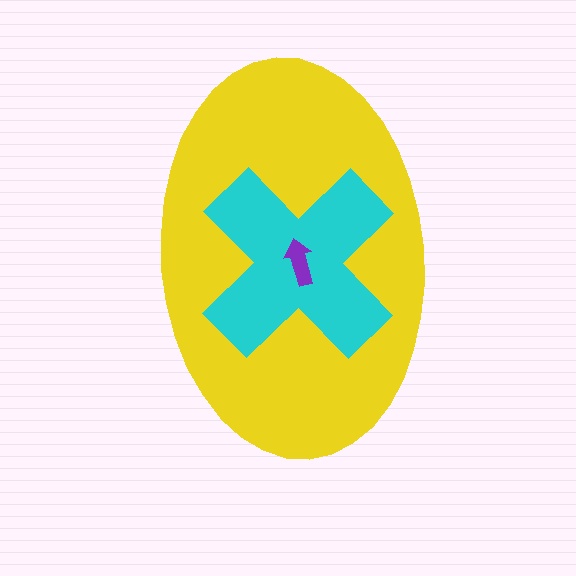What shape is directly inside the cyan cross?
The purple arrow.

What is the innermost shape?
The purple arrow.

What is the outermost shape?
The yellow ellipse.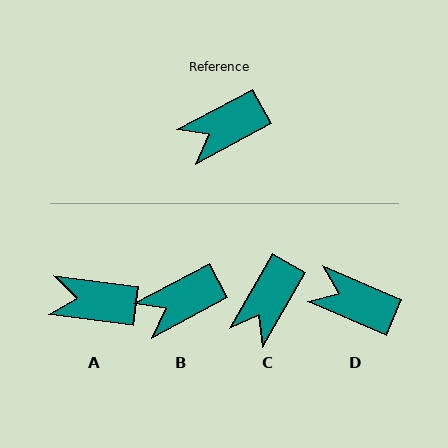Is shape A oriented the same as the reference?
No, it is off by about 35 degrees.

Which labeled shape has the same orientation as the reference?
B.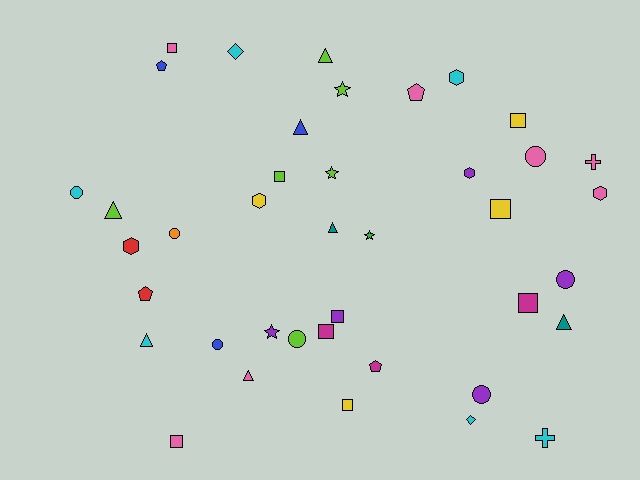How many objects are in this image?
There are 40 objects.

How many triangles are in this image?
There are 7 triangles.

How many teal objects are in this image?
There are 2 teal objects.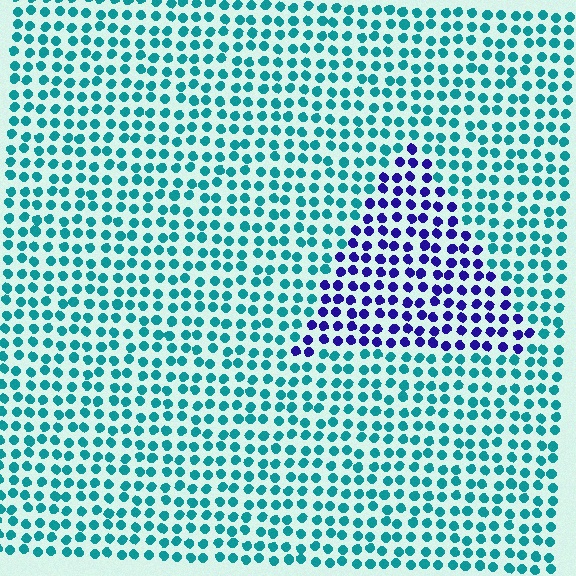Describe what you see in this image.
The image is filled with small teal elements in a uniform arrangement. A triangle-shaped region is visible where the elements are tinted to a slightly different hue, forming a subtle color boundary.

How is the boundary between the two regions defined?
The boundary is defined purely by a slight shift in hue (about 68 degrees). Spacing, size, and orientation are identical on both sides.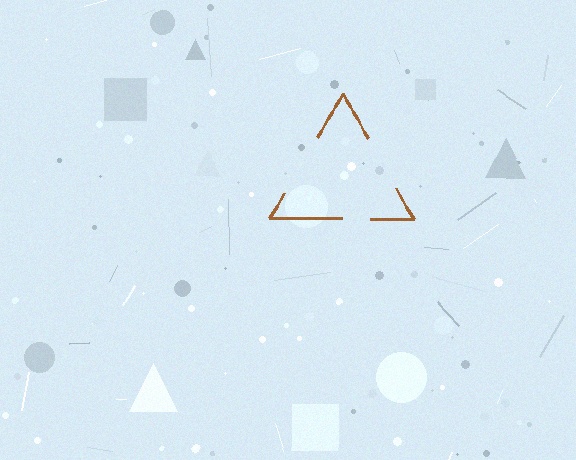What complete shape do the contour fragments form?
The contour fragments form a triangle.